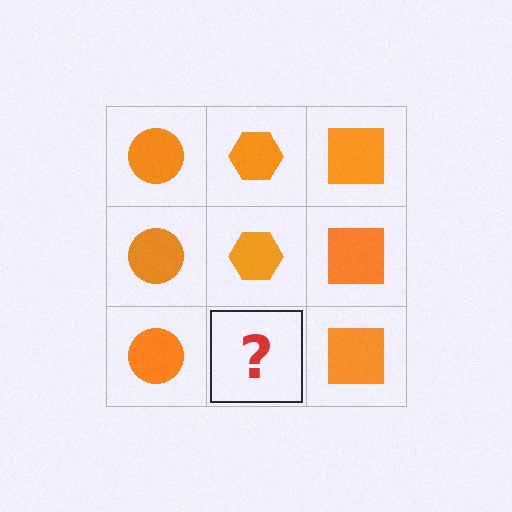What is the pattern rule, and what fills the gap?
The rule is that each column has a consistent shape. The gap should be filled with an orange hexagon.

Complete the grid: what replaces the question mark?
The question mark should be replaced with an orange hexagon.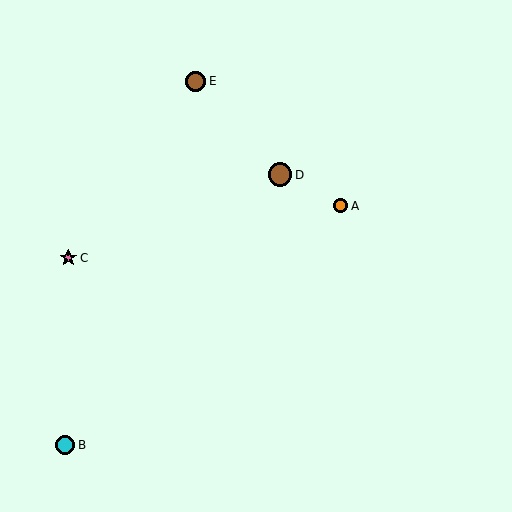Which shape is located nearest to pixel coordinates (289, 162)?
The brown circle (labeled D) at (280, 175) is nearest to that location.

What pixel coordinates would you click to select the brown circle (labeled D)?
Click at (280, 175) to select the brown circle D.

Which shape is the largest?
The brown circle (labeled D) is the largest.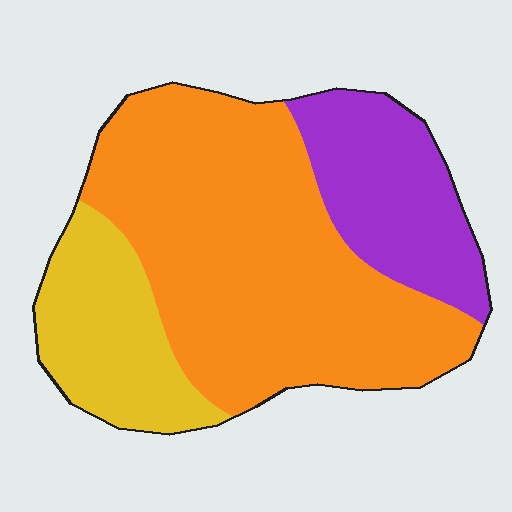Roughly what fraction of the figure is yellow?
Yellow covers around 20% of the figure.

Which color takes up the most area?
Orange, at roughly 60%.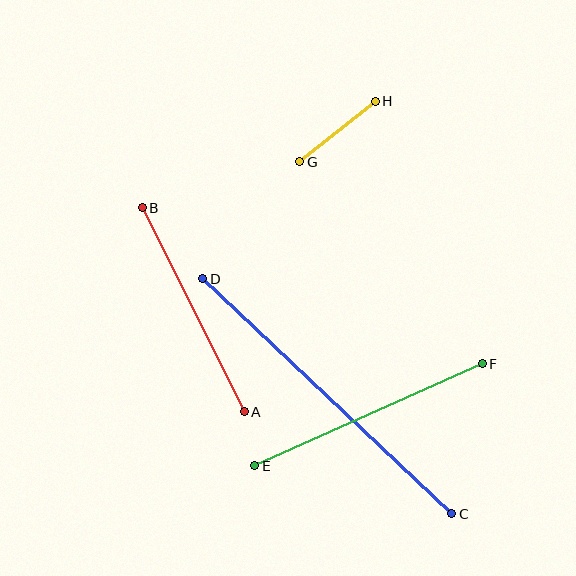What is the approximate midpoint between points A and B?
The midpoint is at approximately (193, 310) pixels.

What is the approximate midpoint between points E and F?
The midpoint is at approximately (368, 415) pixels.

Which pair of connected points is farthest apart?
Points C and D are farthest apart.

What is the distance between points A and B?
The distance is approximately 228 pixels.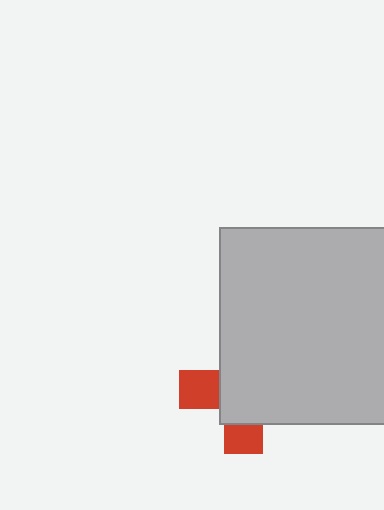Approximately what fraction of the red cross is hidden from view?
Roughly 69% of the red cross is hidden behind the light gray square.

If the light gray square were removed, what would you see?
You would see the complete red cross.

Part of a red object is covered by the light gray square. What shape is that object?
It is a cross.